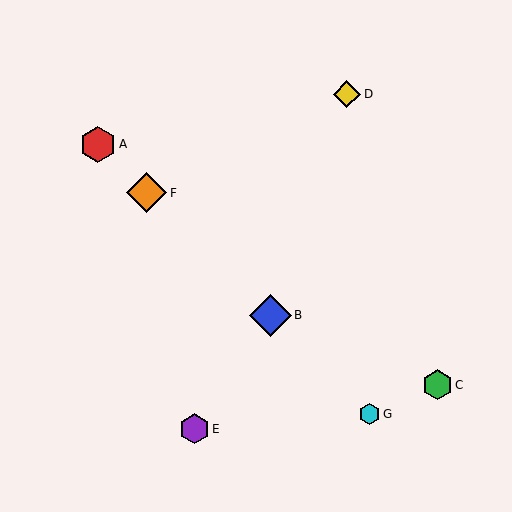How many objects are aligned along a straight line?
4 objects (A, B, F, G) are aligned along a straight line.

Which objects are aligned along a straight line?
Objects A, B, F, G are aligned along a straight line.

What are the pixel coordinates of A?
Object A is at (98, 144).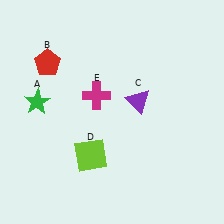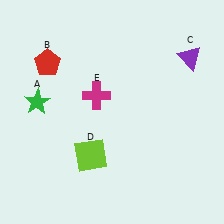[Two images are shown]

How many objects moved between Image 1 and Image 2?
1 object moved between the two images.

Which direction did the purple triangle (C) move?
The purple triangle (C) moved right.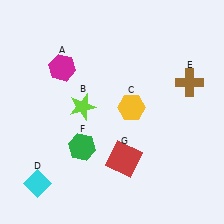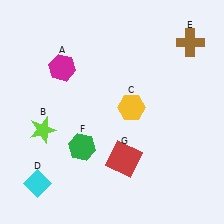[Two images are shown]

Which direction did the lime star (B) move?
The lime star (B) moved left.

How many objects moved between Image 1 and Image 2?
2 objects moved between the two images.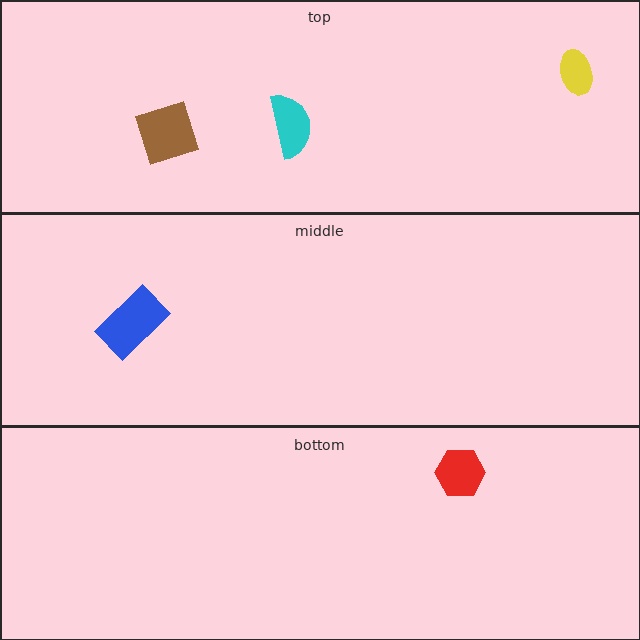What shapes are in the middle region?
The blue rectangle.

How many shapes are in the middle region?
1.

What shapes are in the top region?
The cyan semicircle, the brown diamond, the yellow ellipse.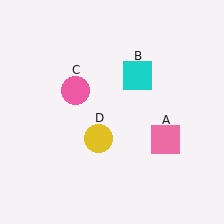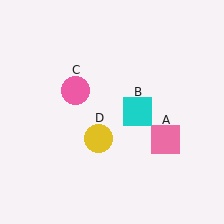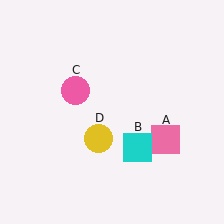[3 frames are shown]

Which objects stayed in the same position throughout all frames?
Pink square (object A) and pink circle (object C) and yellow circle (object D) remained stationary.